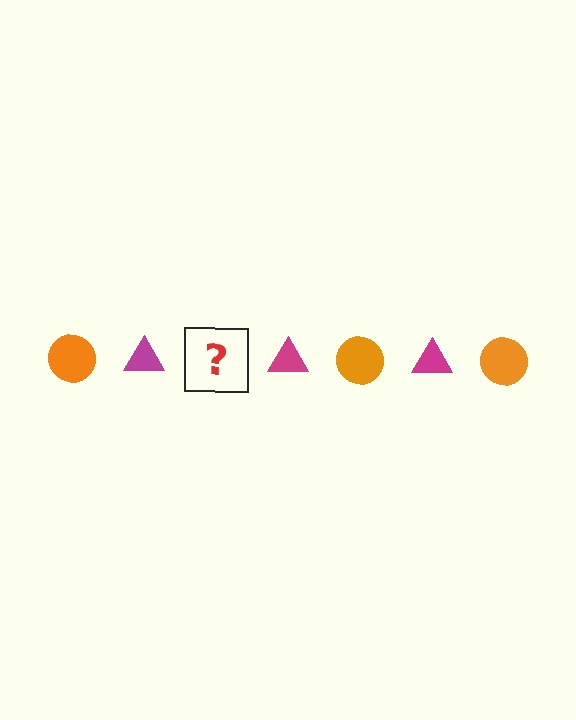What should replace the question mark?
The question mark should be replaced with an orange circle.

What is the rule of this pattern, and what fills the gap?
The rule is that the pattern alternates between orange circle and magenta triangle. The gap should be filled with an orange circle.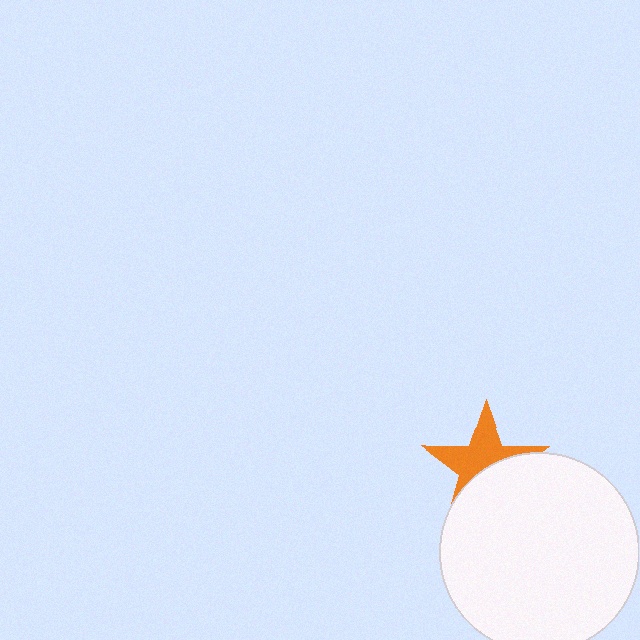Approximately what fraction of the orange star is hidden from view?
Roughly 46% of the orange star is hidden behind the white circle.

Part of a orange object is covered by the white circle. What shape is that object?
It is a star.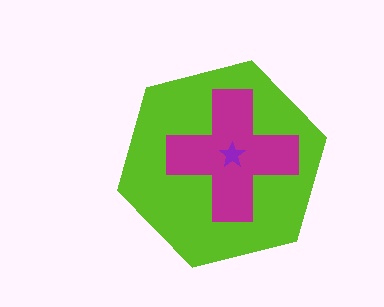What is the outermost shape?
The lime hexagon.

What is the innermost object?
The purple star.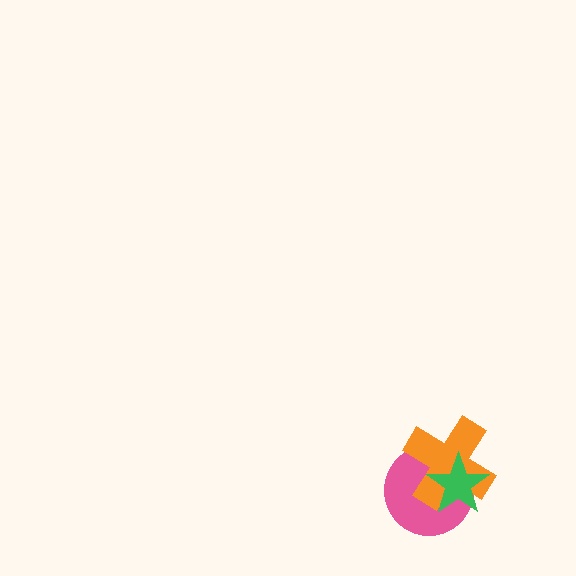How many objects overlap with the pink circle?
2 objects overlap with the pink circle.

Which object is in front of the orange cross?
The green star is in front of the orange cross.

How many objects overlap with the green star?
2 objects overlap with the green star.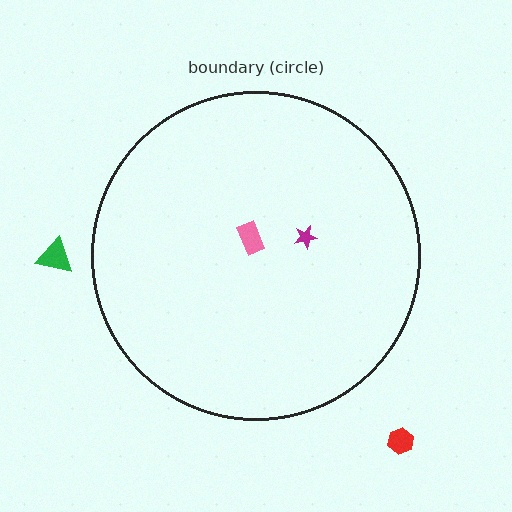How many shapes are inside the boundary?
2 inside, 2 outside.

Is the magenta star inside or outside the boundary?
Inside.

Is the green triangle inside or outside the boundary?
Outside.